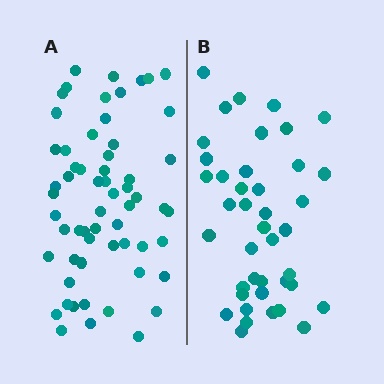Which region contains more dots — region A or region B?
Region A (the left region) has more dots.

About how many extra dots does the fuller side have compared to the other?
Region A has approximately 20 more dots than region B.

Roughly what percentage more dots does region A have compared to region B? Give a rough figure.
About 45% more.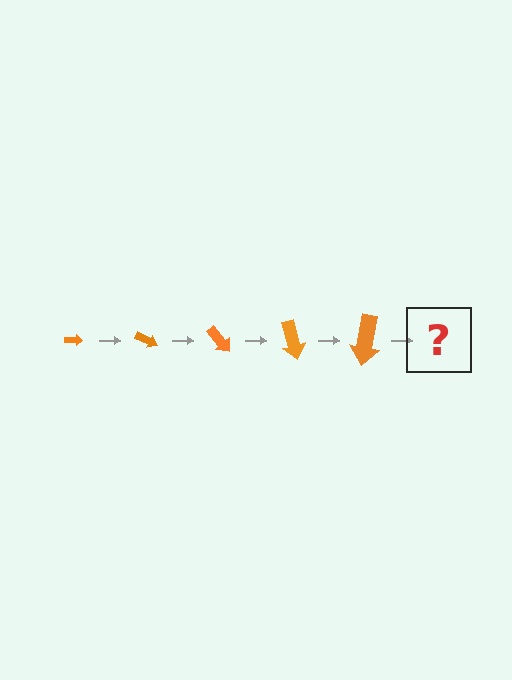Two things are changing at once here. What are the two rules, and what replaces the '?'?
The two rules are that the arrow grows larger each step and it rotates 25 degrees each step. The '?' should be an arrow, larger than the previous one and rotated 125 degrees from the start.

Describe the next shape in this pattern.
It should be an arrow, larger than the previous one and rotated 125 degrees from the start.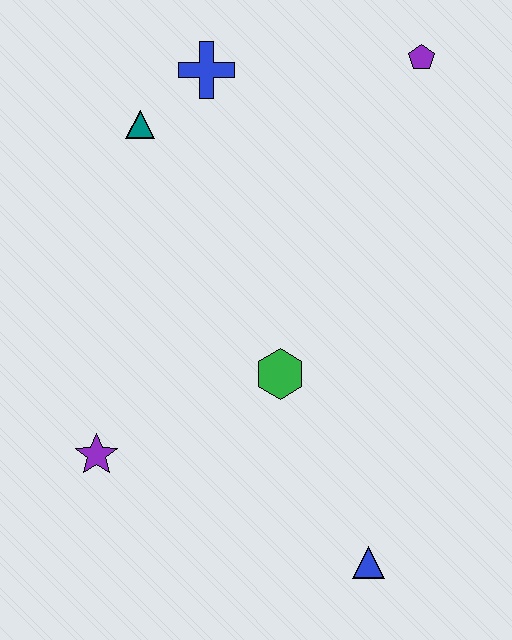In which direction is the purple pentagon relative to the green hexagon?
The purple pentagon is above the green hexagon.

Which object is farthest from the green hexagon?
The purple pentagon is farthest from the green hexagon.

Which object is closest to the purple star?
The green hexagon is closest to the purple star.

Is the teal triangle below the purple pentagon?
Yes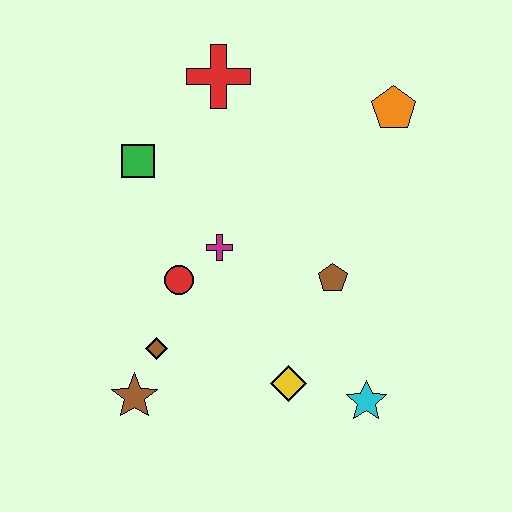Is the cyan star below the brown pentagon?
Yes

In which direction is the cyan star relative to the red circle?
The cyan star is to the right of the red circle.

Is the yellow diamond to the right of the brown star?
Yes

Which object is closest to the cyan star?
The yellow diamond is closest to the cyan star.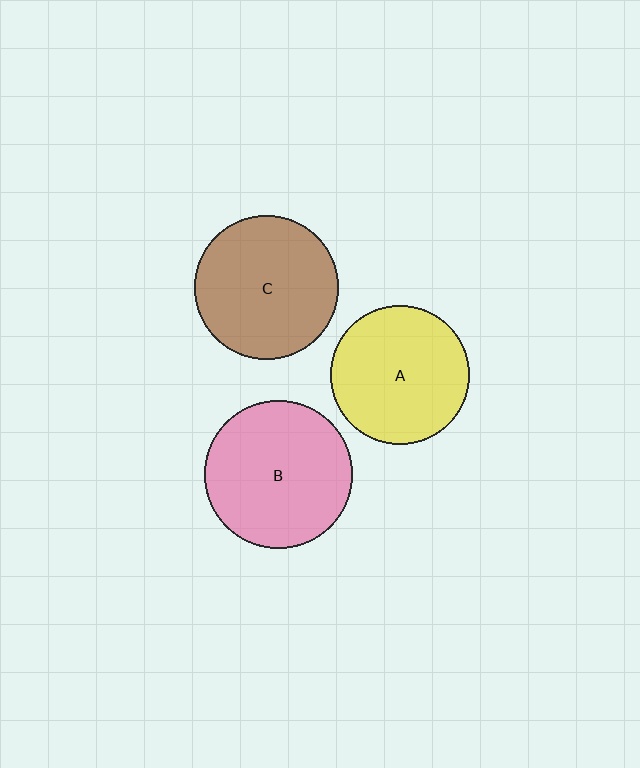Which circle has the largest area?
Circle B (pink).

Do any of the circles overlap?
No, none of the circles overlap.